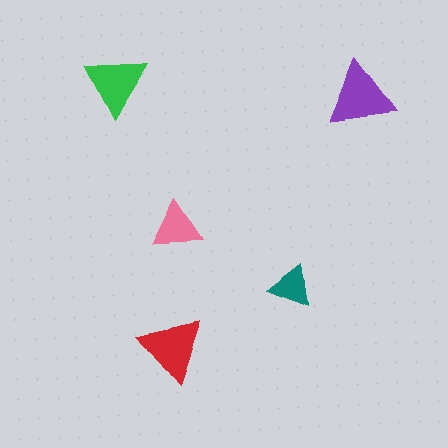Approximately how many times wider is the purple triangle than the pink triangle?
About 1.5 times wider.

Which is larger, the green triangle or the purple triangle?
The purple one.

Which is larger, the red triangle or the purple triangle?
The purple one.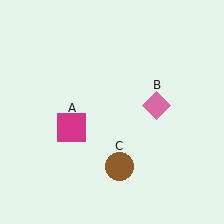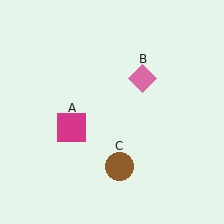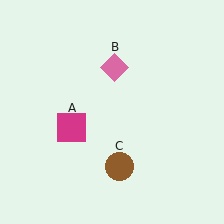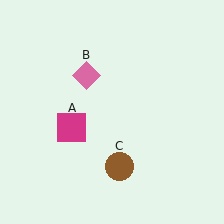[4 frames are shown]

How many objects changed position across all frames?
1 object changed position: pink diamond (object B).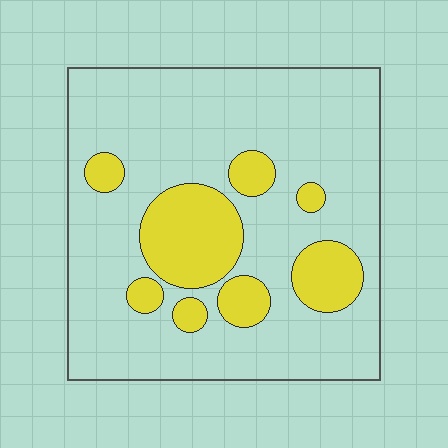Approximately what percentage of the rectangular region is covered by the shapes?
Approximately 20%.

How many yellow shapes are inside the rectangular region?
8.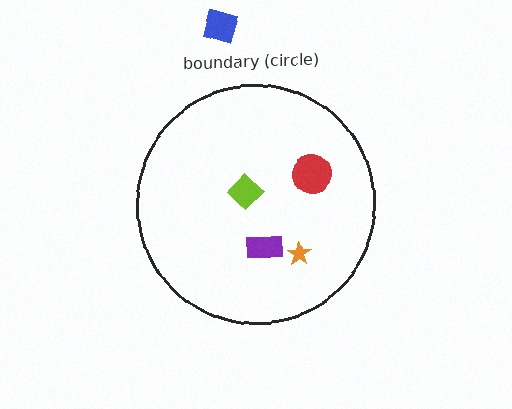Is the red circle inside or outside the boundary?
Inside.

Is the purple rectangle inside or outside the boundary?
Inside.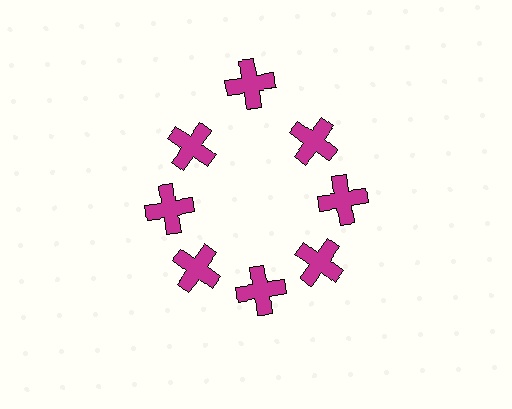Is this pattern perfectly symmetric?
No. The 8 magenta crosses are arranged in a ring, but one element near the 12 o'clock position is pushed outward from the center, breaking the 8-fold rotational symmetry.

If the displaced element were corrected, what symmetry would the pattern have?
It would have 8-fold rotational symmetry — the pattern would map onto itself every 45 degrees.